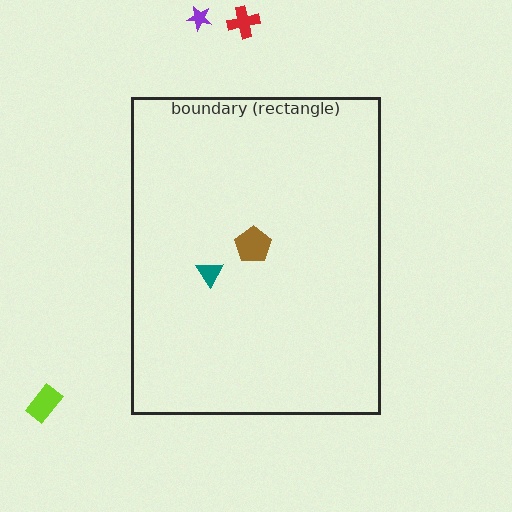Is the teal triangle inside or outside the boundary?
Inside.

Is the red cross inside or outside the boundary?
Outside.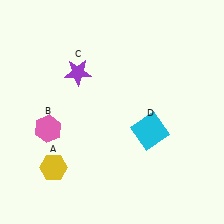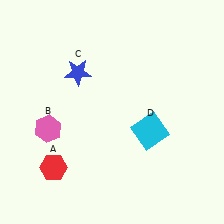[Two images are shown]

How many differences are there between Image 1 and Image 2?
There are 2 differences between the two images.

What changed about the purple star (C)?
In Image 1, C is purple. In Image 2, it changed to blue.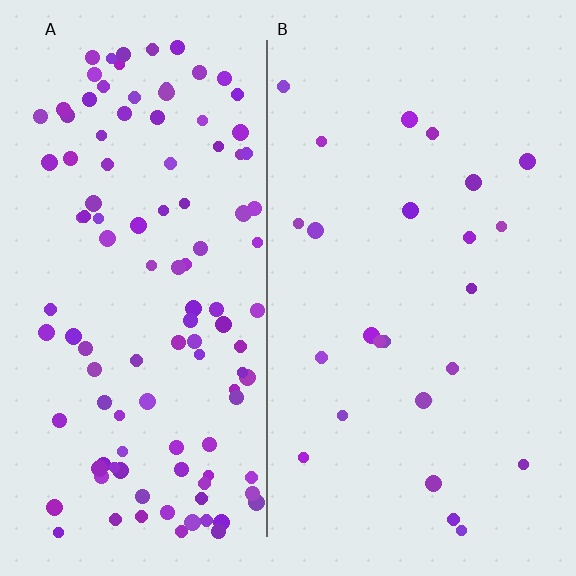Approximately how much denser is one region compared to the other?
Approximately 4.7× — region A over region B.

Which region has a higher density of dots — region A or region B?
A (the left).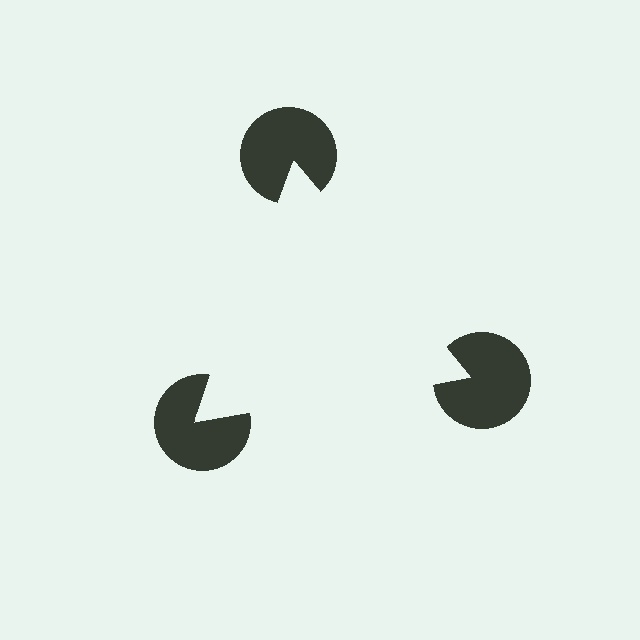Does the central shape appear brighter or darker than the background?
It typically appears slightly brighter than the background, even though no actual brightness change is drawn.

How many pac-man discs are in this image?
There are 3 — one at each vertex of the illusory triangle.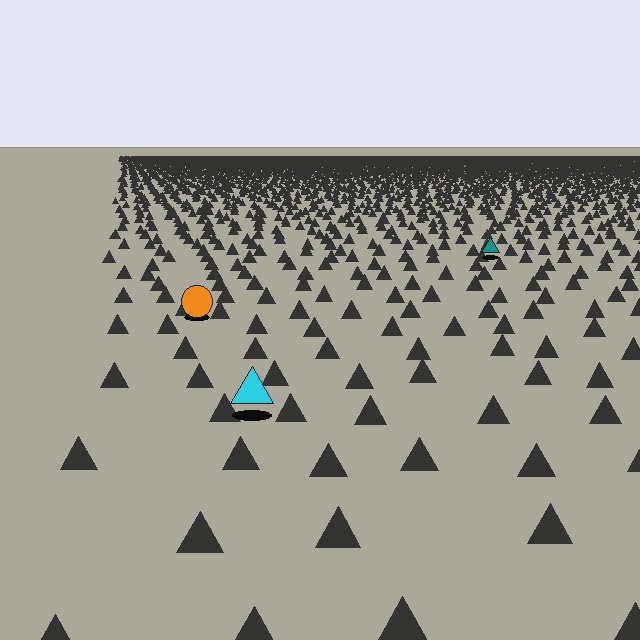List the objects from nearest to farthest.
From nearest to farthest: the cyan triangle, the orange circle, the teal triangle.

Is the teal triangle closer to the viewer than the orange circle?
No. The orange circle is closer — you can tell from the texture gradient: the ground texture is coarser near it.